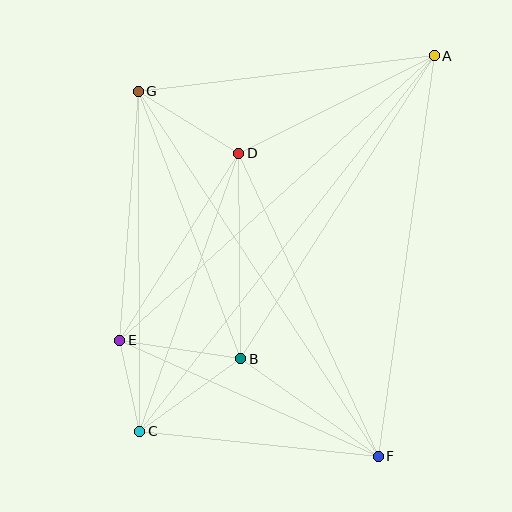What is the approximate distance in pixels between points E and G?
The distance between E and G is approximately 250 pixels.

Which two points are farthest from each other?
Points A and C are farthest from each other.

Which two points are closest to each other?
Points C and E are closest to each other.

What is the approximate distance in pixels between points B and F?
The distance between B and F is approximately 169 pixels.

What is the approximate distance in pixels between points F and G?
The distance between F and G is approximately 437 pixels.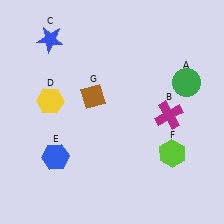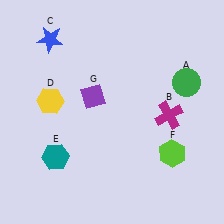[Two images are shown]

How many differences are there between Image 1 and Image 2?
There are 2 differences between the two images.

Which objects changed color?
E changed from blue to teal. G changed from brown to purple.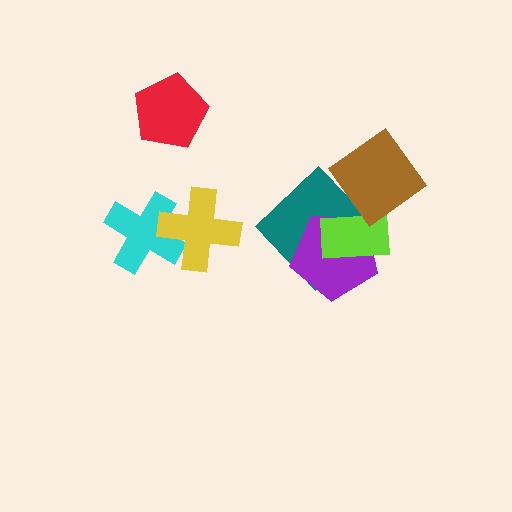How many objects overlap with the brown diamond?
0 objects overlap with the brown diamond.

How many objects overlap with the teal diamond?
2 objects overlap with the teal diamond.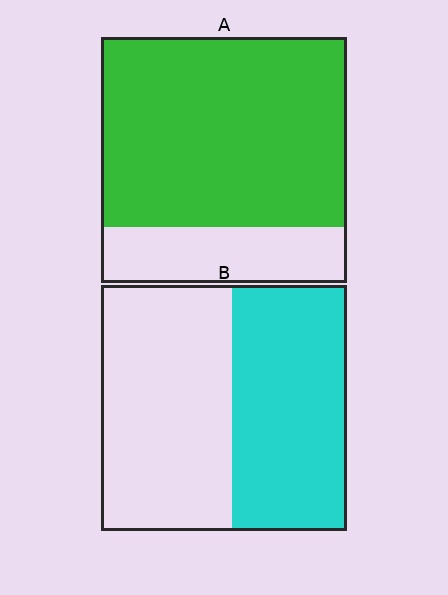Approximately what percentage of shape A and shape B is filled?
A is approximately 75% and B is approximately 45%.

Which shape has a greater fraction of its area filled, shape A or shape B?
Shape A.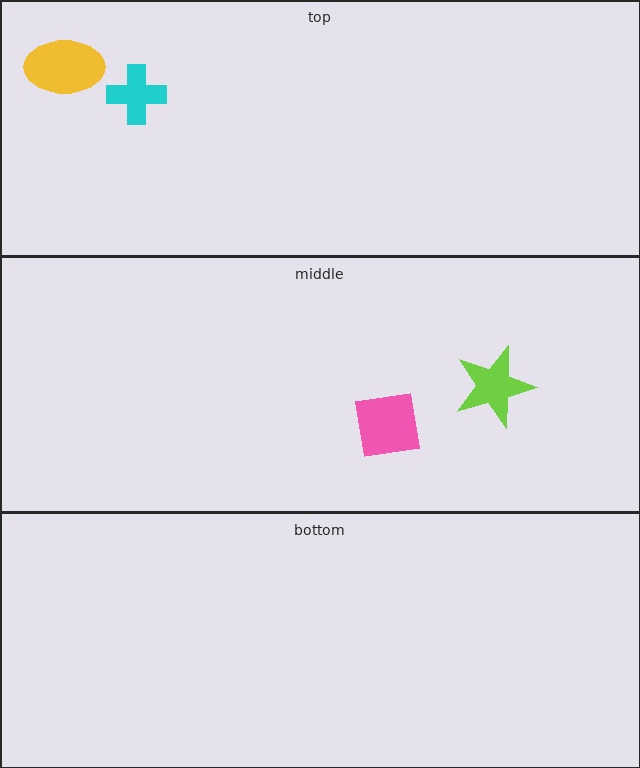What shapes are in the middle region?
The pink square, the lime star.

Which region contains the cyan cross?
The top region.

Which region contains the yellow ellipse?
The top region.